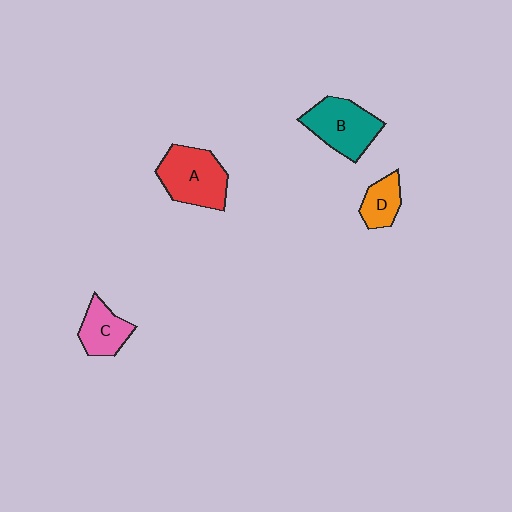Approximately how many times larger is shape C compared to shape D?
Approximately 1.2 times.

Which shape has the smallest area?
Shape D (orange).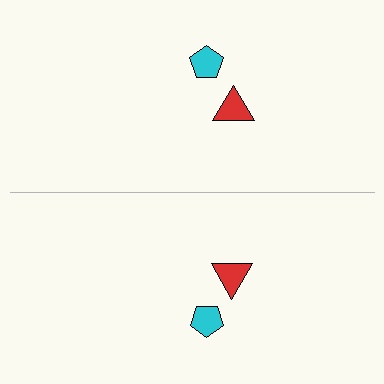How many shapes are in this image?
There are 4 shapes in this image.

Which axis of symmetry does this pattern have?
The pattern has a horizontal axis of symmetry running through the center of the image.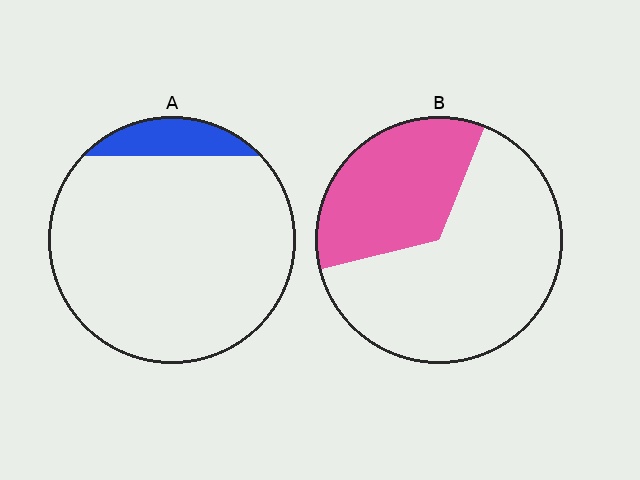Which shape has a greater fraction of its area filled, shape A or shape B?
Shape B.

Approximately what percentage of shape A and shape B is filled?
A is approximately 10% and B is approximately 35%.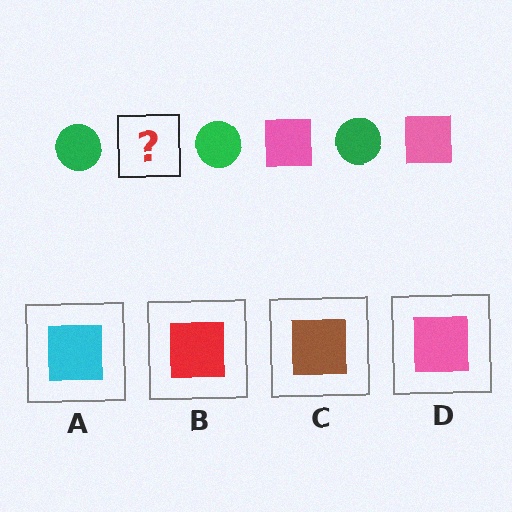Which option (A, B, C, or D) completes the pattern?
D.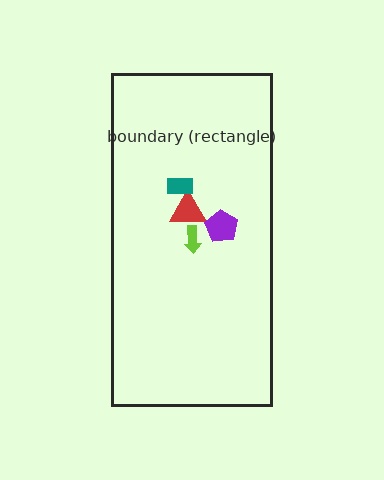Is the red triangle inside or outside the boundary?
Inside.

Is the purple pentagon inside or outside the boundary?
Inside.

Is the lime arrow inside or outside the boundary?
Inside.